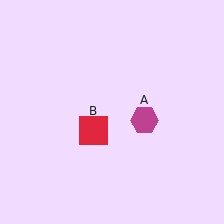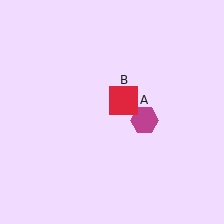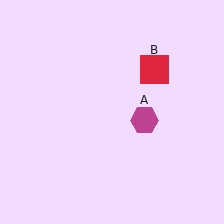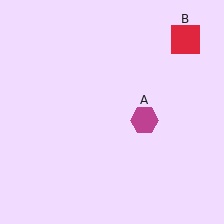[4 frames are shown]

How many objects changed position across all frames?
1 object changed position: red square (object B).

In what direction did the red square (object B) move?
The red square (object B) moved up and to the right.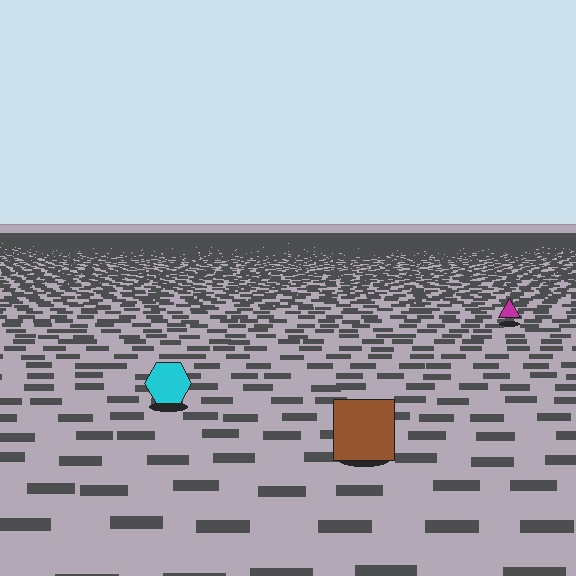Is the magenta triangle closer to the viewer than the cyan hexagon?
No. The cyan hexagon is closer — you can tell from the texture gradient: the ground texture is coarser near it.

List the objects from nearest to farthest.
From nearest to farthest: the brown square, the cyan hexagon, the magenta triangle.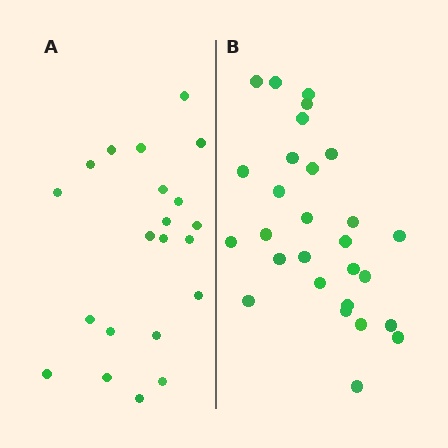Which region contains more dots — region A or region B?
Region B (the right region) has more dots.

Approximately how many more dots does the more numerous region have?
Region B has roughly 8 or so more dots than region A.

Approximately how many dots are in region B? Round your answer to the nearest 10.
About 30 dots. (The exact count is 28, which rounds to 30.)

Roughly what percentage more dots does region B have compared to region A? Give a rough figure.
About 35% more.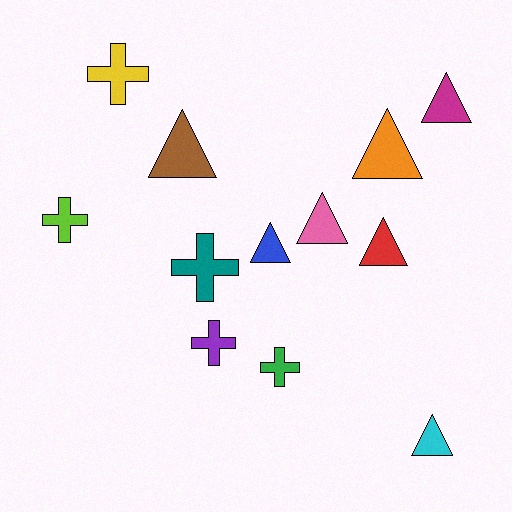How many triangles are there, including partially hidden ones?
There are 7 triangles.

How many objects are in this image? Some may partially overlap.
There are 12 objects.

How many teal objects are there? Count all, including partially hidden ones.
There is 1 teal object.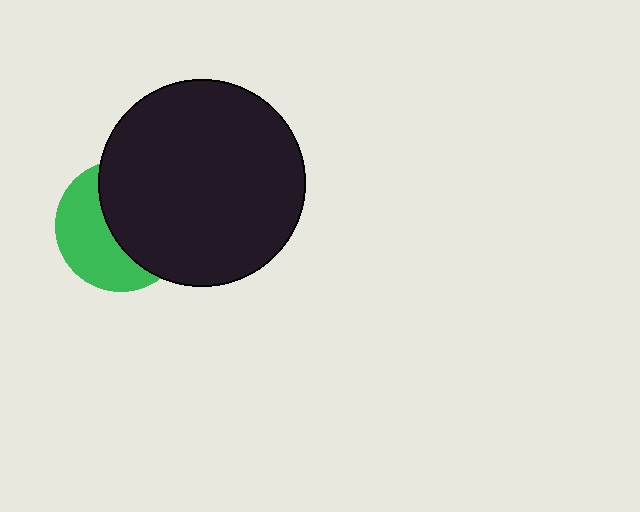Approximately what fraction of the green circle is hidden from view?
Roughly 55% of the green circle is hidden behind the black circle.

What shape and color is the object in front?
The object in front is a black circle.